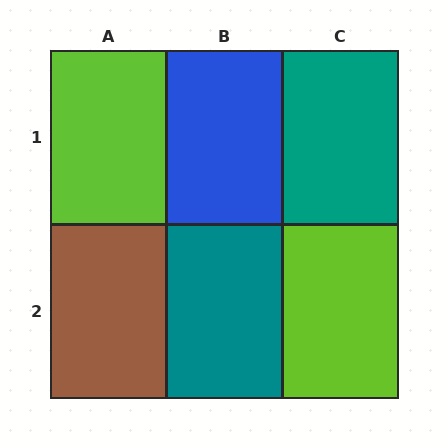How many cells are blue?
1 cell is blue.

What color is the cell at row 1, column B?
Blue.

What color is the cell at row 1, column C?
Teal.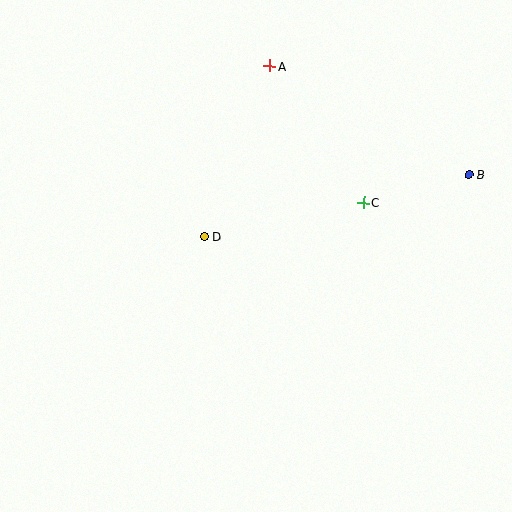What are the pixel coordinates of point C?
Point C is at (363, 203).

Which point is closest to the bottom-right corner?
Point B is closest to the bottom-right corner.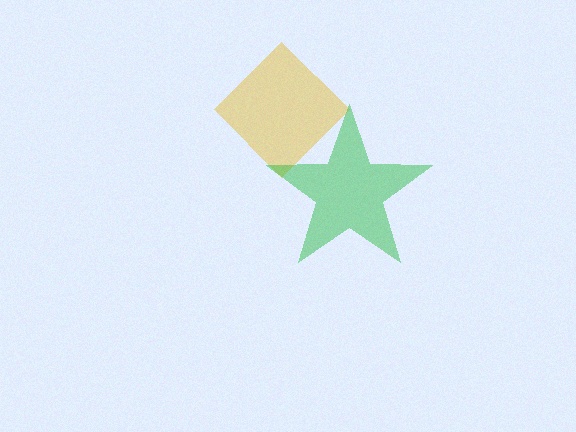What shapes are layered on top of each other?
The layered shapes are: a yellow diamond, a green star.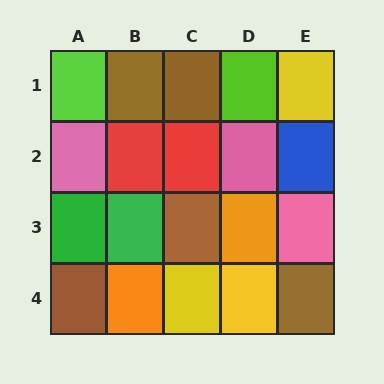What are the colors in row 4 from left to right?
Brown, orange, yellow, yellow, brown.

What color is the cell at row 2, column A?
Pink.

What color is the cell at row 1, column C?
Brown.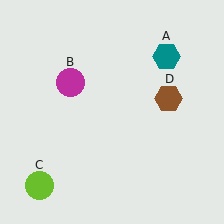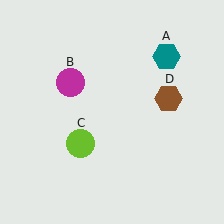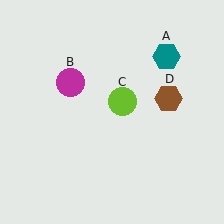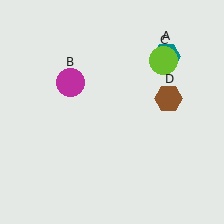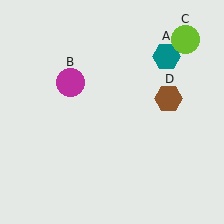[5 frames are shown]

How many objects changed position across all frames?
1 object changed position: lime circle (object C).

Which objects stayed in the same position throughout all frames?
Teal hexagon (object A) and magenta circle (object B) and brown hexagon (object D) remained stationary.